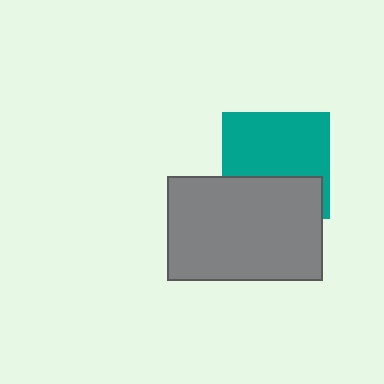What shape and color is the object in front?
The object in front is a gray rectangle.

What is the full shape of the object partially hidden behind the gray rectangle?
The partially hidden object is a teal square.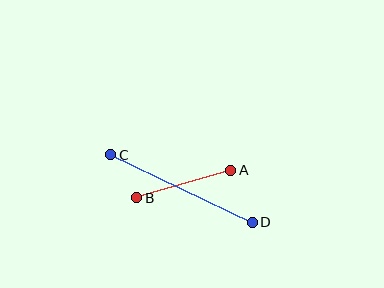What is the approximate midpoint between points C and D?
The midpoint is at approximately (182, 189) pixels.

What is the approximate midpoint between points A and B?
The midpoint is at approximately (184, 184) pixels.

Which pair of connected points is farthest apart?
Points C and D are farthest apart.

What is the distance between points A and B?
The distance is approximately 98 pixels.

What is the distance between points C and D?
The distance is approximately 157 pixels.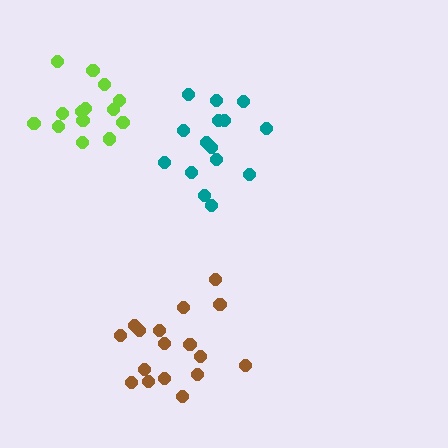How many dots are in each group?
Group 1: 17 dots, Group 2: 15 dots, Group 3: 14 dots (46 total).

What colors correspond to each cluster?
The clusters are colored: brown, teal, lime.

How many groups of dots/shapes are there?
There are 3 groups.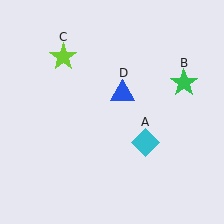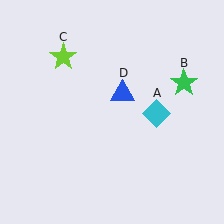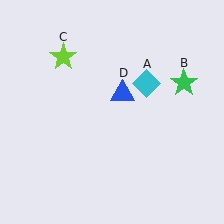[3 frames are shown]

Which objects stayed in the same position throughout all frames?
Green star (object B) and lime star (object C) and blue triangle (object D) remained stationary.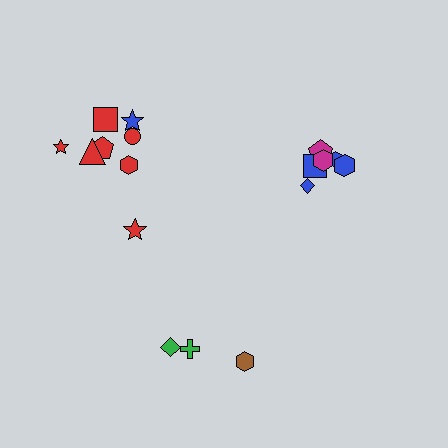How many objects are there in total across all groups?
There are 17 objects.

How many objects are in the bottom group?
There are 3 objects.